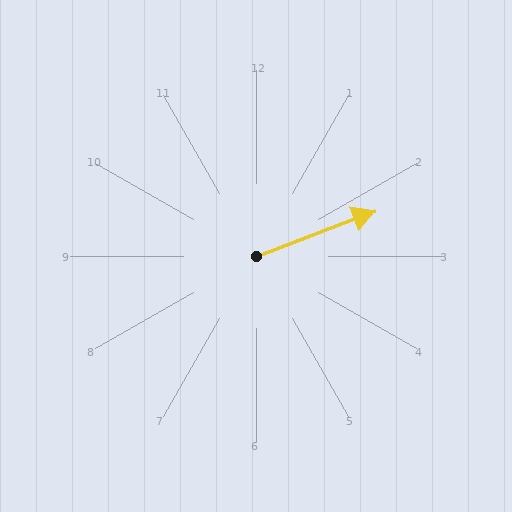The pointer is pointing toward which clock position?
Roughly 2 o'clock.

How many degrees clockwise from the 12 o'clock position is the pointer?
Approximately 69 degrees.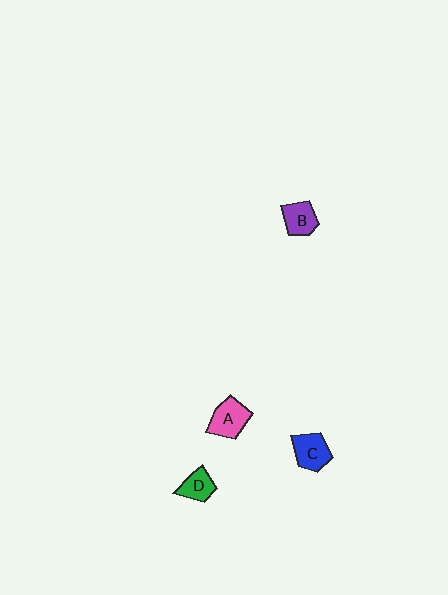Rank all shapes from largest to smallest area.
From largest to smallest: A (pink), C (blue), B (purple), D (green).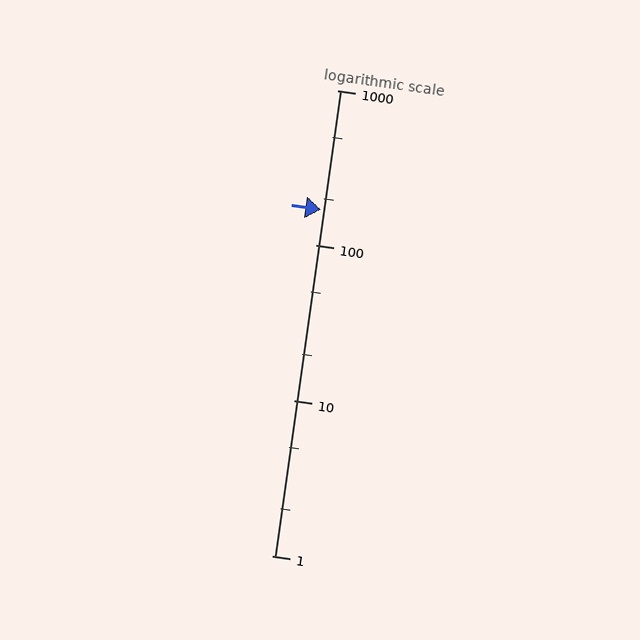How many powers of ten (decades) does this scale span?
The scale spans 3 decades, from 1 to 1000.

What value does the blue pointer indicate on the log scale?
The pointer indicates approximately 170.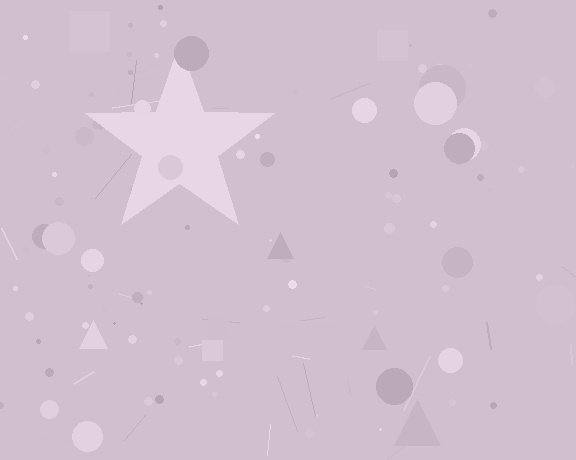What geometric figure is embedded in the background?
A star is embedded in the background.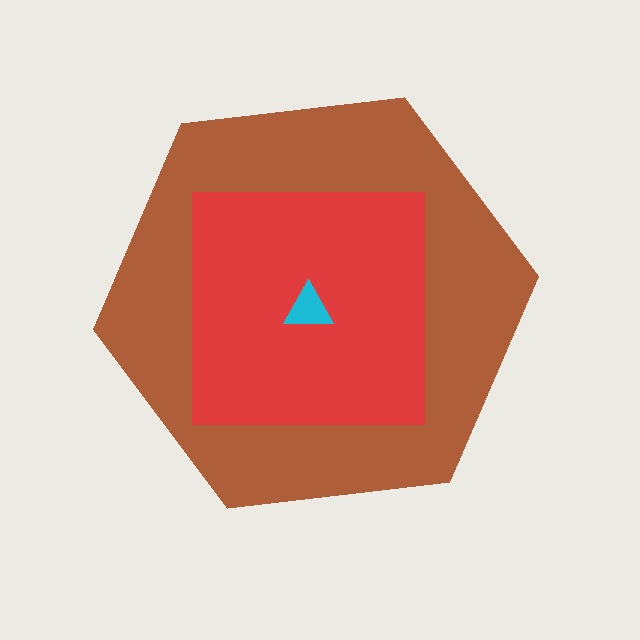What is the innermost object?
The cyan triangle.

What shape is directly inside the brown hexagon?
The red square.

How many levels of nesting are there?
3.